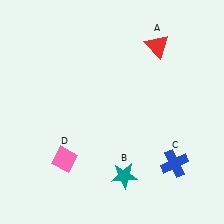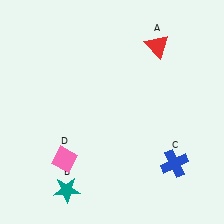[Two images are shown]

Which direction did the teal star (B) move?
The teal star (B) moved left.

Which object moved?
The teal star (B) moved left.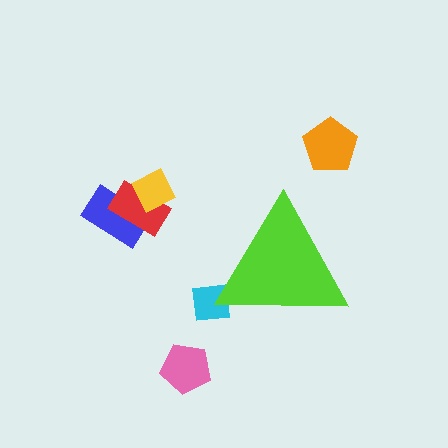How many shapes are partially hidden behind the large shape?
1 shape is partially hidden.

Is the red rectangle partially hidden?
No, the red rectangle is fully visible.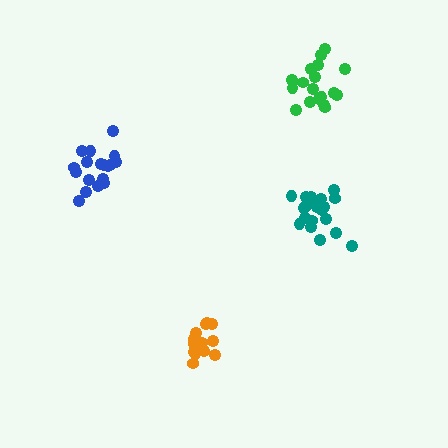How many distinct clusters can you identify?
There are 4 distinct clusters.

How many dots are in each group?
Group 1: 15 dots, Group 2: 18 dots, Group 3: 20 dots, Group 4: 18 dots (71 total).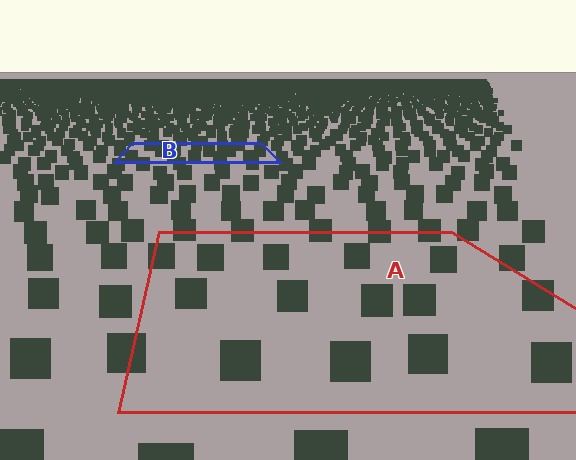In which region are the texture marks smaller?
The texture marks are smaller in region B, because it is farther away.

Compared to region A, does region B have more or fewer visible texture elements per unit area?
Region B has more texture elements per unit area — they are packed more densely because it is farther away.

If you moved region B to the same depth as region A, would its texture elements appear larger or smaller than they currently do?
They would appear larger. At a closer depth, the same texture elements are projected at a bigger on-screen size.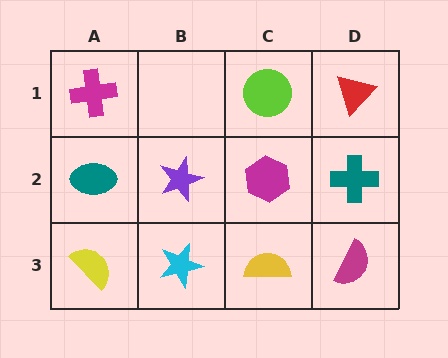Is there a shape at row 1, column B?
No, that cell is empty.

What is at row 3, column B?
A cyan star.